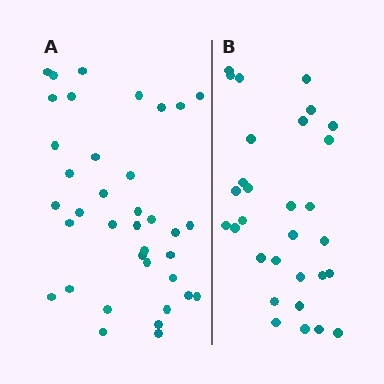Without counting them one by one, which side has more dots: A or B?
Region A (the left region) has more dots.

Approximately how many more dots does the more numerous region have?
Region A has roughly 8 or so more dots than region B.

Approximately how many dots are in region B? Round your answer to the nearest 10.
About 30 dots.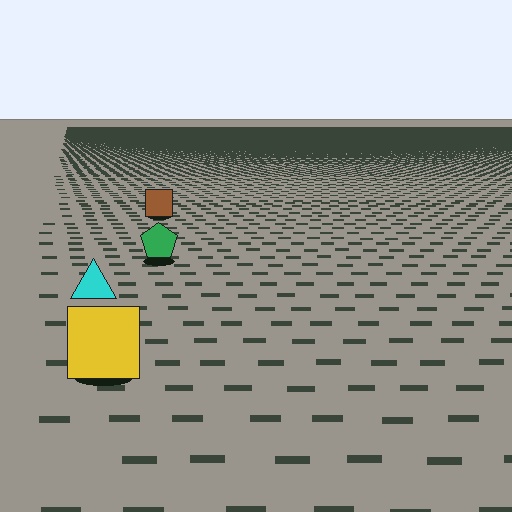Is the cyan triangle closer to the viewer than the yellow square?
No. The yellow square is closer — you can tell from the texture gradient: the ground texture is coarser near it.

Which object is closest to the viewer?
The yellow square is closest. The texture marks near it are larger and more spread out.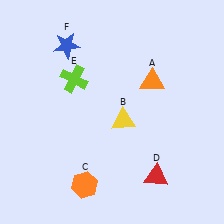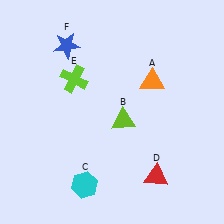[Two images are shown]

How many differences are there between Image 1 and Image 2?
There are 2 differences between the two images.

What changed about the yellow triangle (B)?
In Image 1, B is yellow. In Image 2, it changed to lime.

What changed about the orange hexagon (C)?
In Image 1, C is orange. In Image 2, it changed to cyan.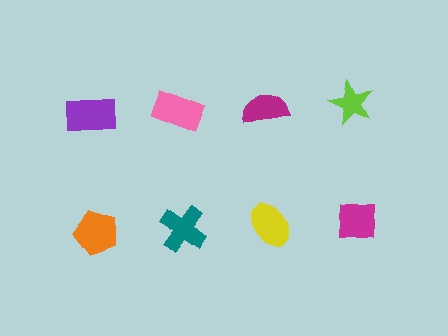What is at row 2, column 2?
A teal cross.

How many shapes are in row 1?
4 shapes.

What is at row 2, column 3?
A yellow ellipse.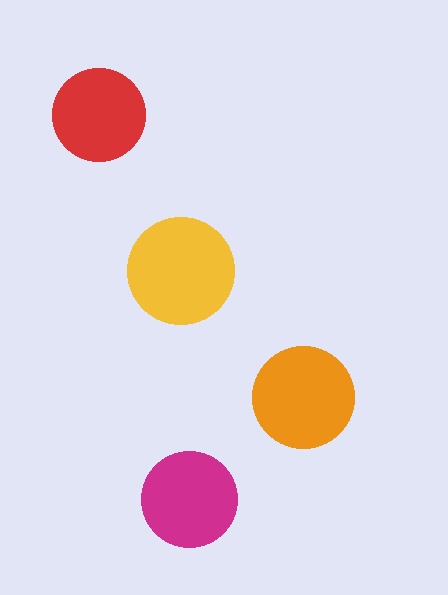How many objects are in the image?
There are 4 objects in the image.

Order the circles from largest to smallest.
the yellow one, the orange one, the magenta one, the red one.